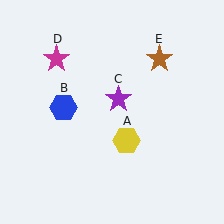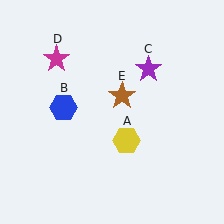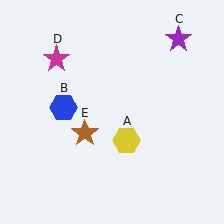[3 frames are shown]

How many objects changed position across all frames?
2 objects changed position: purple star (object C), brown star (object E).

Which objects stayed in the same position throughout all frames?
Yellow hexagon (object A) and blue hexagon (object B) and magenta star (object D) remained stationary.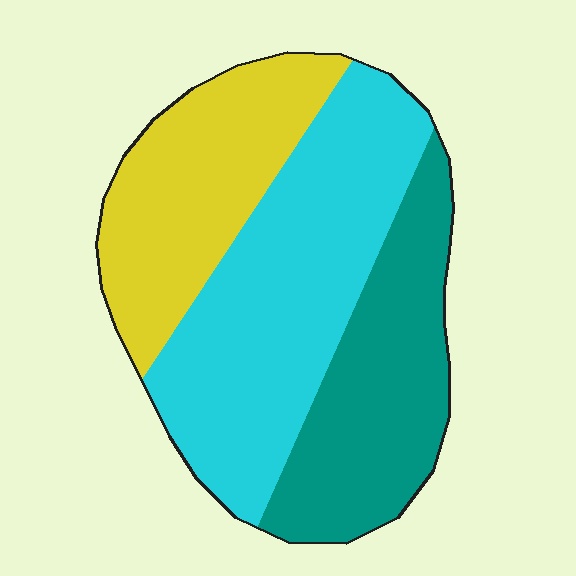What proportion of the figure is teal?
Teal takes up between a sixth and a third of the figure.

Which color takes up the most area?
Cyan, at roughly 45%.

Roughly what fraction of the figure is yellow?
Yellow covers 28% of the figure.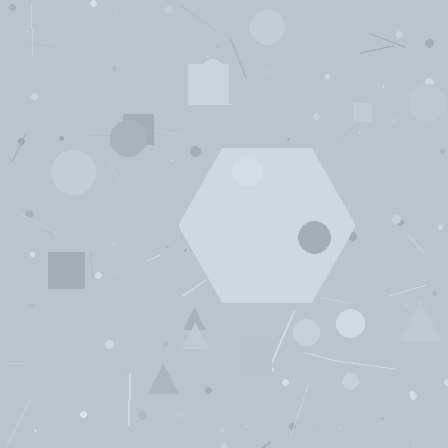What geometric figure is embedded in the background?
A hexagon is embedded in the background.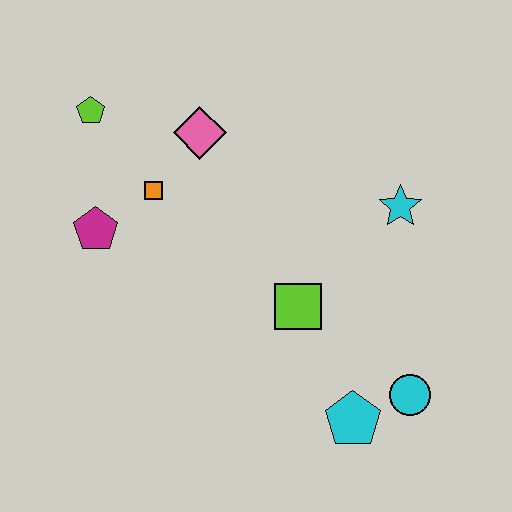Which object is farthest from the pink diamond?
The cyan circle is farthest from the pink diamond.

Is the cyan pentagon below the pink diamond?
Yes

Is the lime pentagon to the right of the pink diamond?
No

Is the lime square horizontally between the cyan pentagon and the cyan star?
No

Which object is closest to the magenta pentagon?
The orange square is closest to the magenta pentagon.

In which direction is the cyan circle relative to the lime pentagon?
The cyan circle is to the right of the lime pentagon.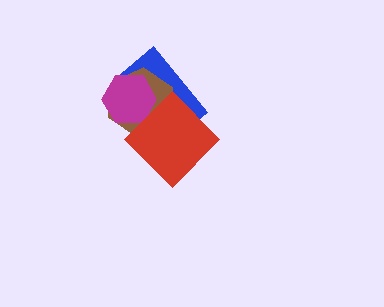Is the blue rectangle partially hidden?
Yes, it is partially covered by another shape.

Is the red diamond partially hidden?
No, no other shape covers it.